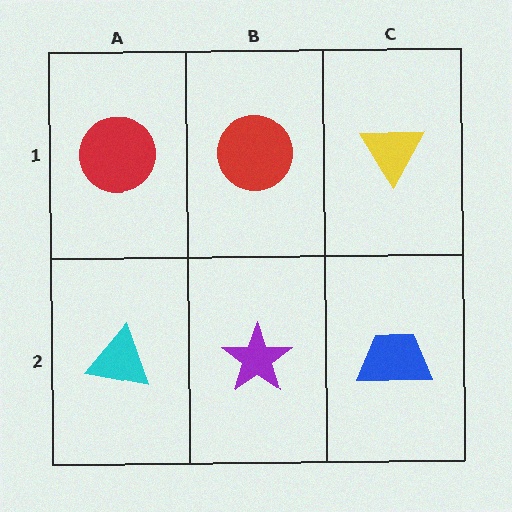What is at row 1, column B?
A red circle.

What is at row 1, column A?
A red circle.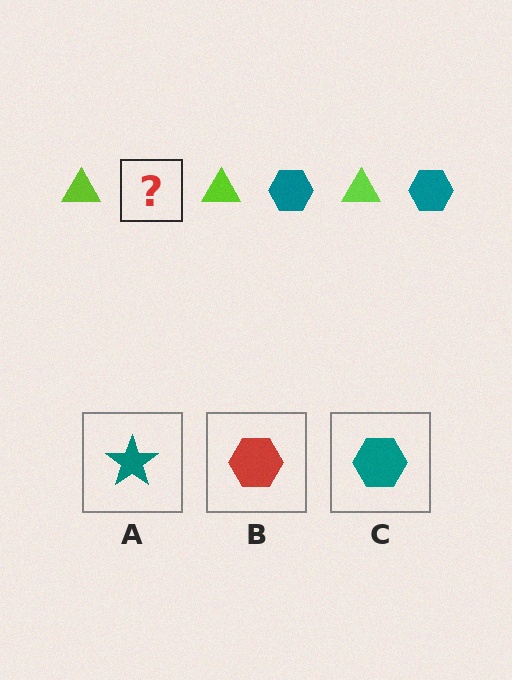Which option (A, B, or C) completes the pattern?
C.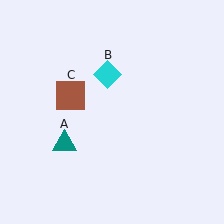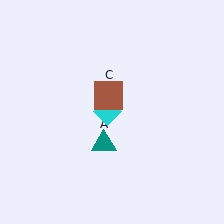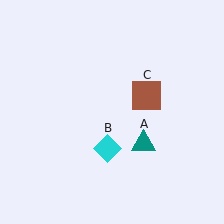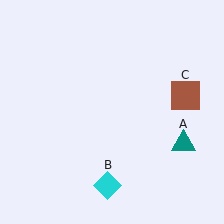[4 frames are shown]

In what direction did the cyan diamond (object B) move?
The cyan diamond (object B) moved down.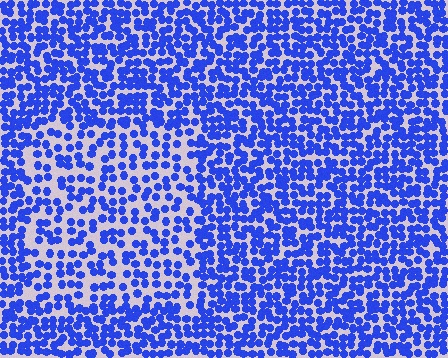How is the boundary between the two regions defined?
The boundary is defined by a change in element density (approximately 1.7x ratio). All elements are the same color, size, and shape.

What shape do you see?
I see a rectangle.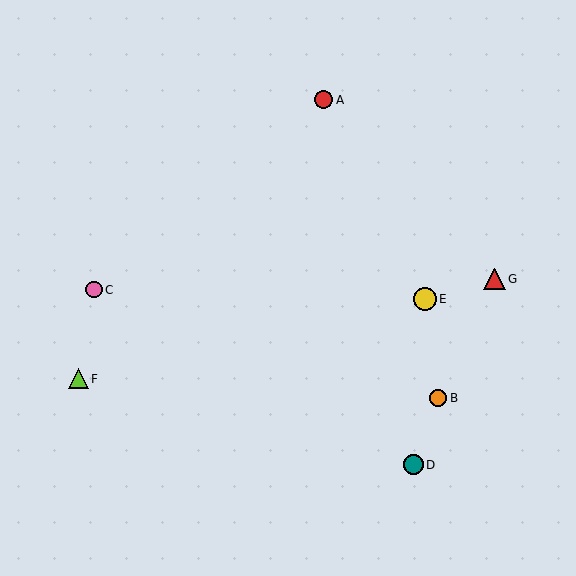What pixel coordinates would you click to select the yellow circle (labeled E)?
Click at (425, 299) to select the yellow circle E.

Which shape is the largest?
The yellow circle (labeled E) is the largest.